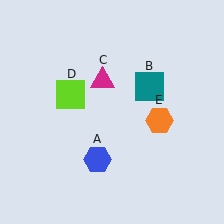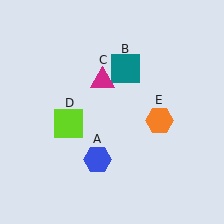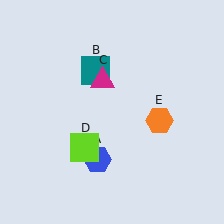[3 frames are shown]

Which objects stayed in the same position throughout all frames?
Blue hexagon (object A) and magenta triangle (object C) and orange hexagon (object E) remained stationary.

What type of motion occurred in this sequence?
The teal square (object B), lime square (object D) rotated counterclockwise around the center of the scene.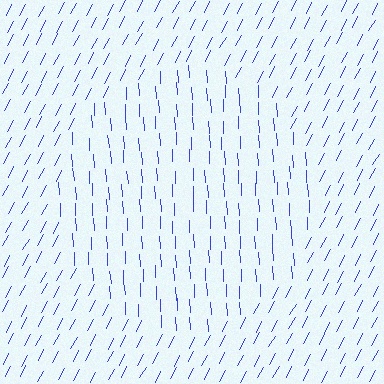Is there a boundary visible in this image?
Yes, there is a texture boundary formed by a change in line orientation.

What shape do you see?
I see a circle.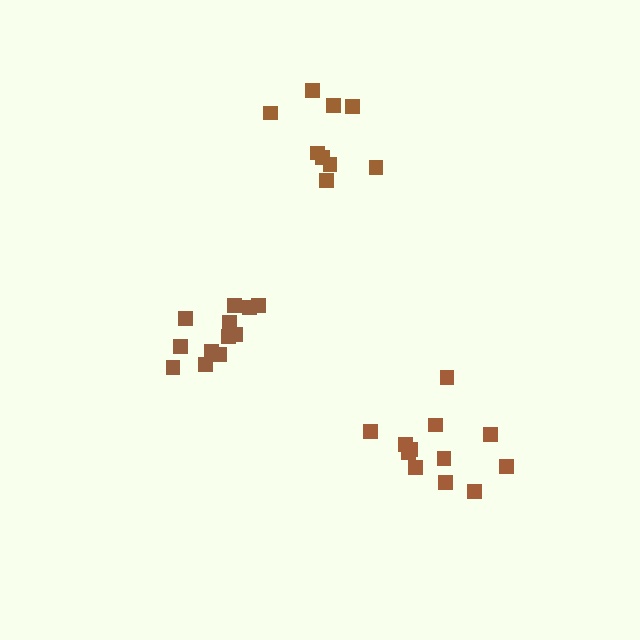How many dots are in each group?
Group 1: 9 dots, Group 2: 12 dots, Group 3: 12 dots (33 total).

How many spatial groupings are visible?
There are 3 spatial groupings.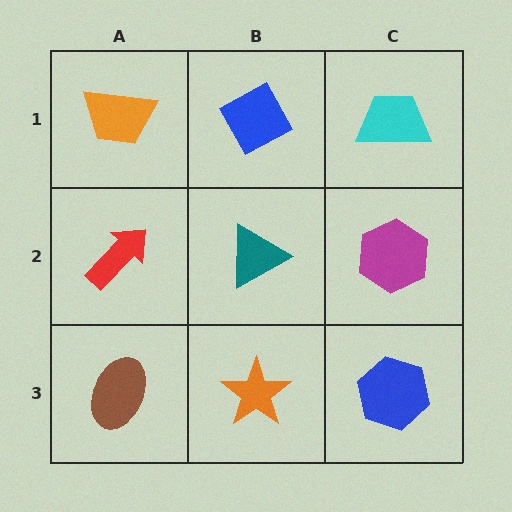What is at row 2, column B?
A teal triangle.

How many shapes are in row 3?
3 shapes.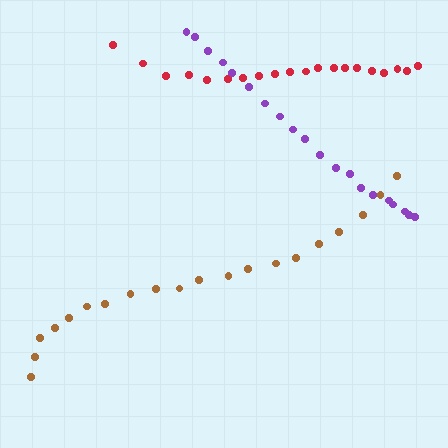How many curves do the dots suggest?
There are 3 distinct paths.